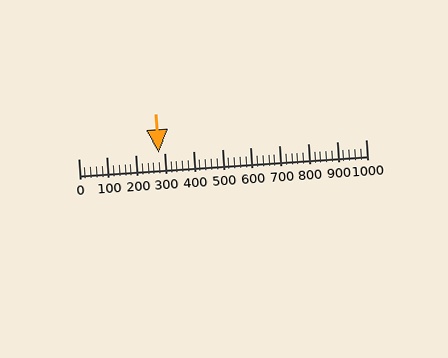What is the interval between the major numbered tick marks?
The major tick marks are spaced 100 units apart.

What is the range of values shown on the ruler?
The ruler shows values from 0 to 1000.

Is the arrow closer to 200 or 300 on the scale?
The arrow is closer to 300.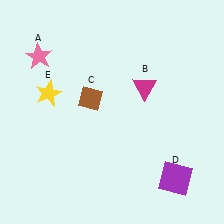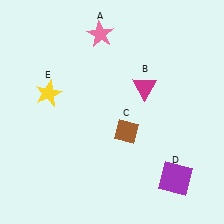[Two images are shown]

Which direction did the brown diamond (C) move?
The brown diamond (C) moved right.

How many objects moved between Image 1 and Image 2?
2 objects moved between the two images.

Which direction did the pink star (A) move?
The pink star (A) moved right.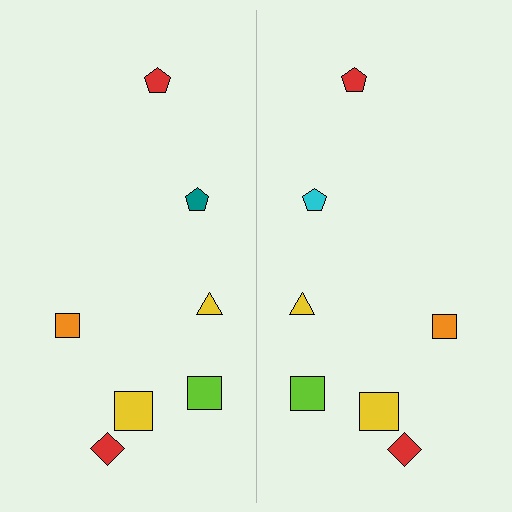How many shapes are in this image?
There are 14 shapes in this image.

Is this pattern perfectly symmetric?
No, the pattern is not perfectly symmetric. The cyan pentagon on the right side breaks the symmetry — its mirror counterpart is teal.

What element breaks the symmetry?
The cyan pentagon on the right side breaks the symmetry — its mirror counterpart is teal.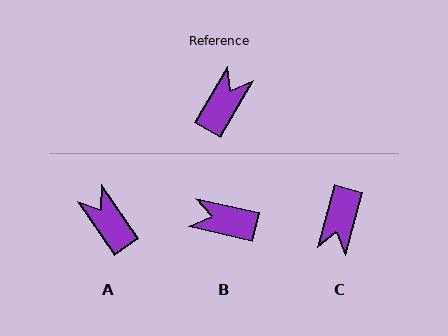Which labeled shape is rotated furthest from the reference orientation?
C, about 165 degrees away.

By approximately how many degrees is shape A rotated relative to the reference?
Approximately 64 degrees counter-clockwise.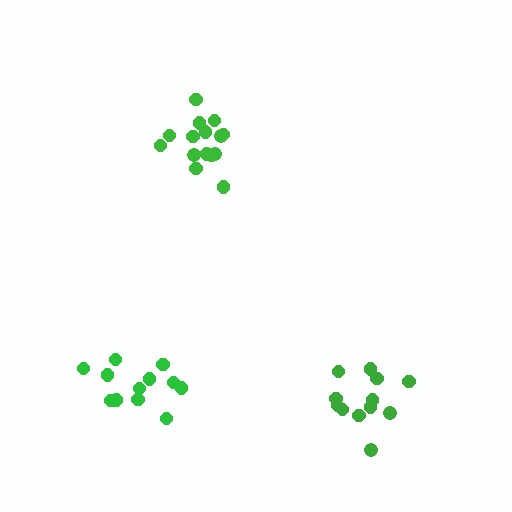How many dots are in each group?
Group 1: 12 dots, Group 2: 15 dots, Group 3: 12 dots (39 total).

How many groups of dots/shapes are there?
There are 3 groups.